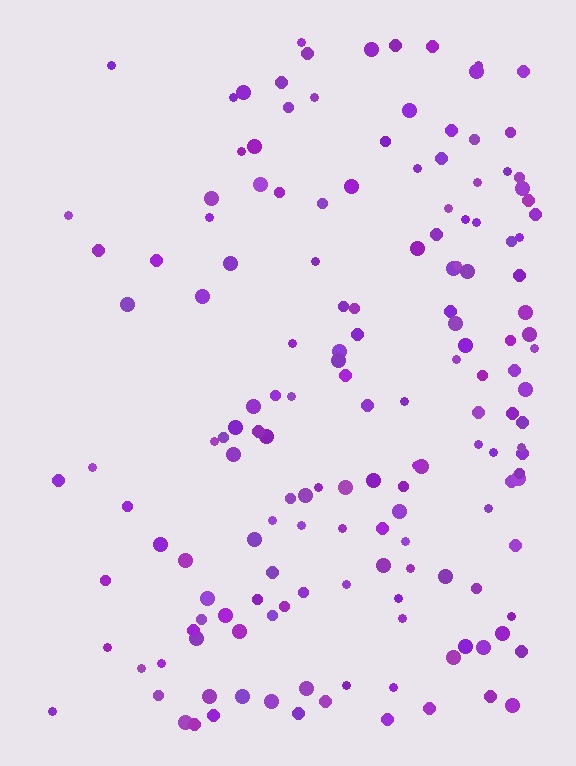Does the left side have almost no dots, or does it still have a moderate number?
Still a moderate number, just noticeably fewer than the right.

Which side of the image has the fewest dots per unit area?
The left.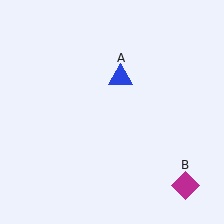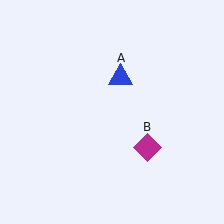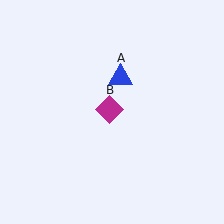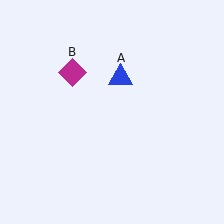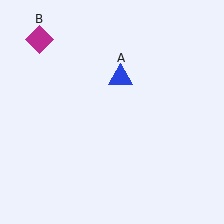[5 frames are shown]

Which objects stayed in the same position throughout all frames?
Blue triangle (object A) remained stationary.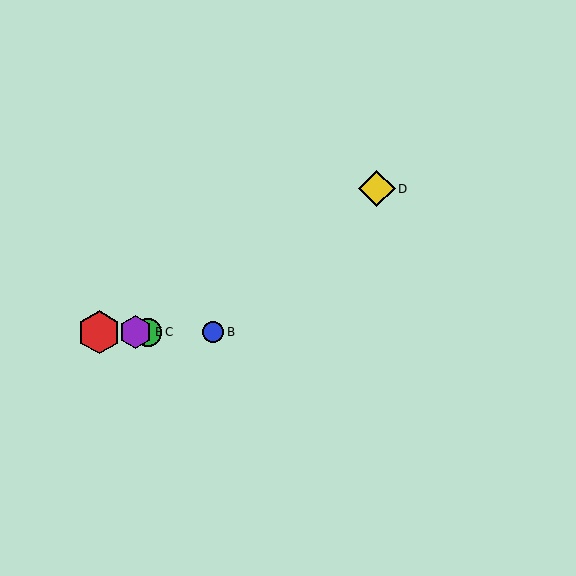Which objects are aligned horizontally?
Objects A, B, C, E are aligned horizontally.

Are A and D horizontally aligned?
No, A is at y≈332 and D is at y≈189.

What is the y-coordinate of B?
Object B is at y≈332.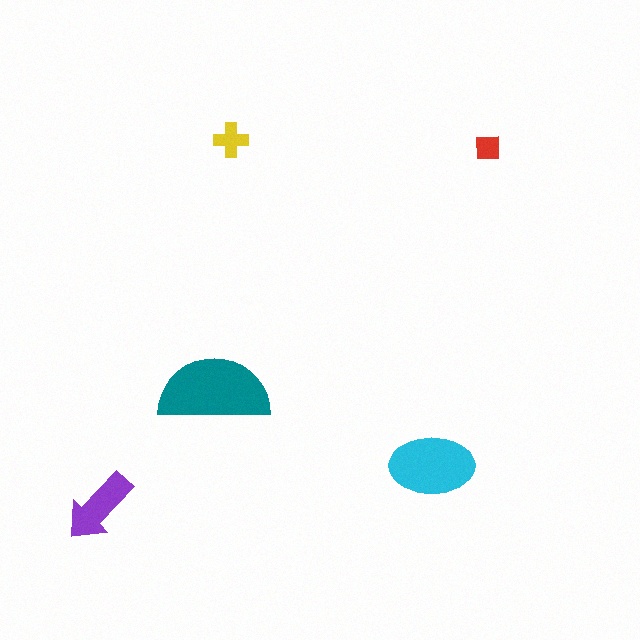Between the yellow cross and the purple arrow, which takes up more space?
The purple arrow.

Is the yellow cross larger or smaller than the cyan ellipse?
Smaller.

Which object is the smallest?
The red square.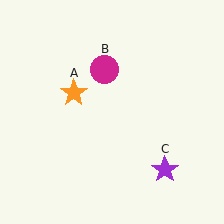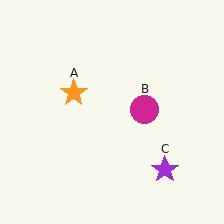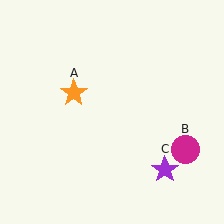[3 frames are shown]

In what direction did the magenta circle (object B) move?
The magenta circle (object B) moved down and to the right.